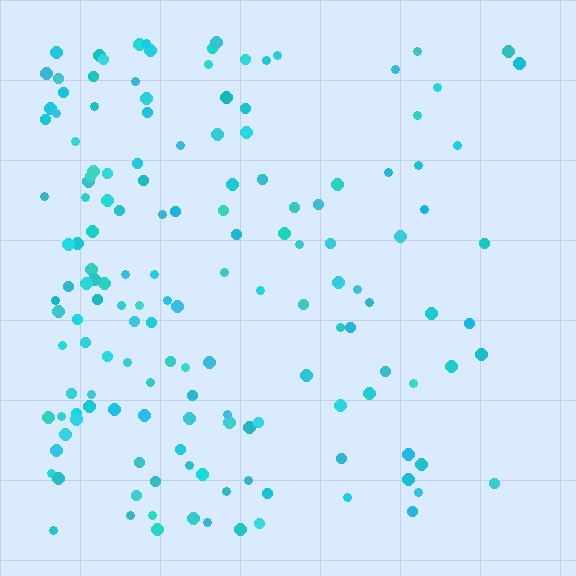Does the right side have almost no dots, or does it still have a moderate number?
Still a moderate number, just noticeably fewer than the left.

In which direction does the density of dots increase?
From right to left, with the left side densest.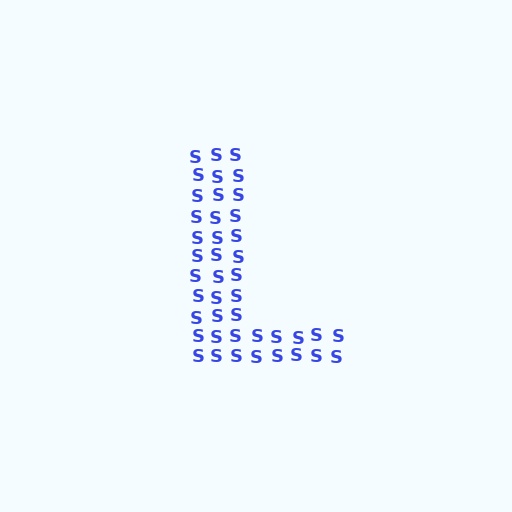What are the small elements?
The small elements are letter S's.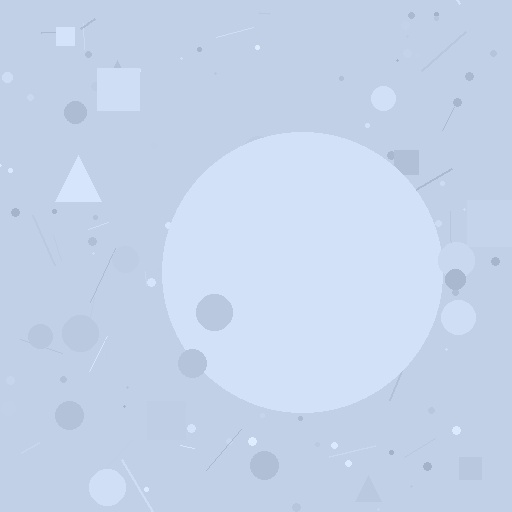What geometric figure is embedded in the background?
A circle is embedded in the background.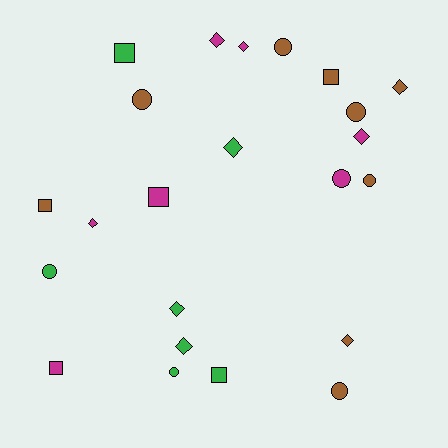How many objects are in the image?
There are 23 objects.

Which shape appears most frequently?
Diamond, with 9 objects.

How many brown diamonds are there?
There are 2 brown diamonds.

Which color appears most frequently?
Brown, with 9 objects.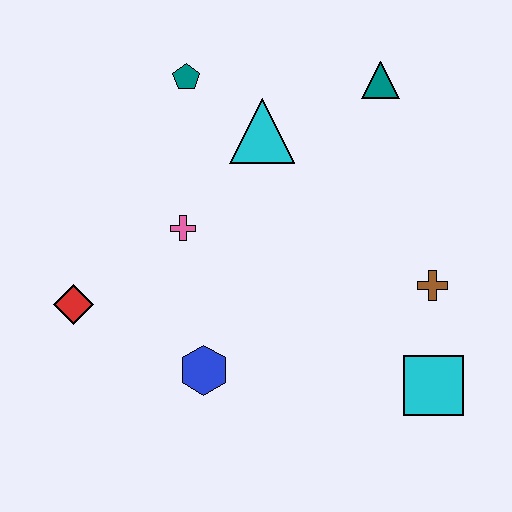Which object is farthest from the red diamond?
The teal triangle is farthest from the red diamond.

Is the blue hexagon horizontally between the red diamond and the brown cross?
Yes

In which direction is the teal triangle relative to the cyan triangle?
The teal triangle is to the right of the cyan triangle.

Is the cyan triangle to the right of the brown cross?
No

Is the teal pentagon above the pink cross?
Yes